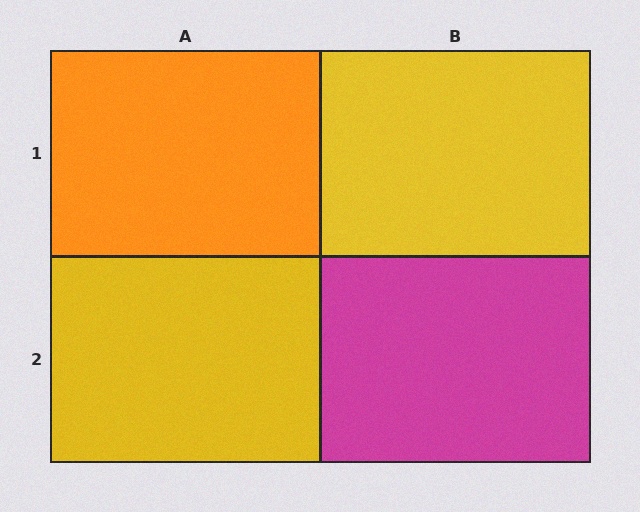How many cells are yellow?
2 cells are yellow.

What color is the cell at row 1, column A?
Orange.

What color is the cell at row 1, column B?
Yellow.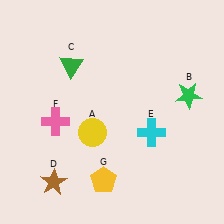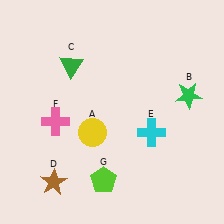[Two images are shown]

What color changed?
The pentagon (G) changed from yellow in Image 1 to lime in Image 2.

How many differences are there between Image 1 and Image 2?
There is 1 difference between the two images.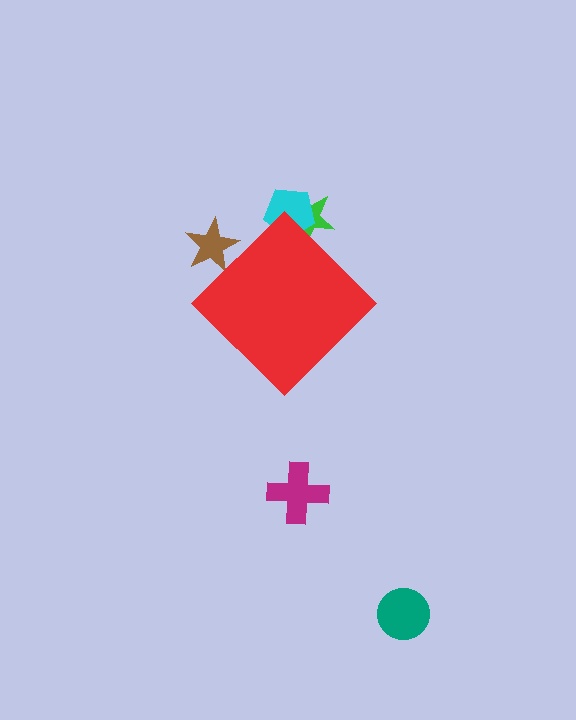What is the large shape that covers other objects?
A red diamond.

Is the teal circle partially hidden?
No, the teal circle is fully visible.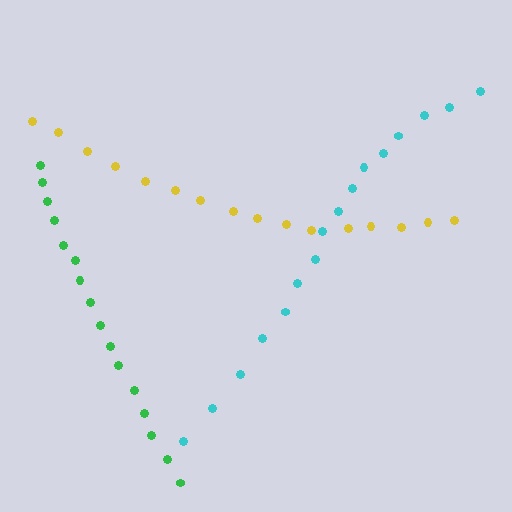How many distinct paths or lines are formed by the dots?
There are 3 distinct paths.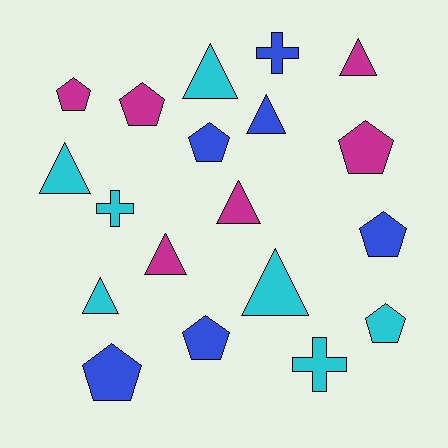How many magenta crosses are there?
There are no magenta crosses.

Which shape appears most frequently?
Triangle, with 8 objects.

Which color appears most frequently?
Cyan, with 7 objects.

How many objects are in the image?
There are 19 objects.